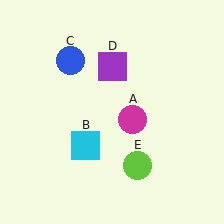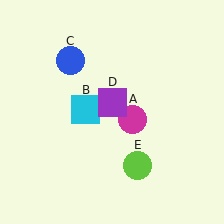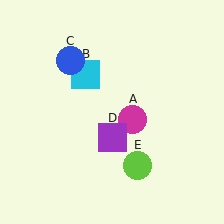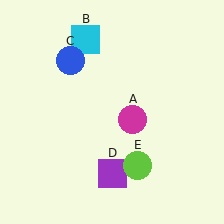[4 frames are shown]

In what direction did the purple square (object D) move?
The purple square (object D) moved down.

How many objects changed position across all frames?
2 objects changed position: cyan square (object B), purple square (object D).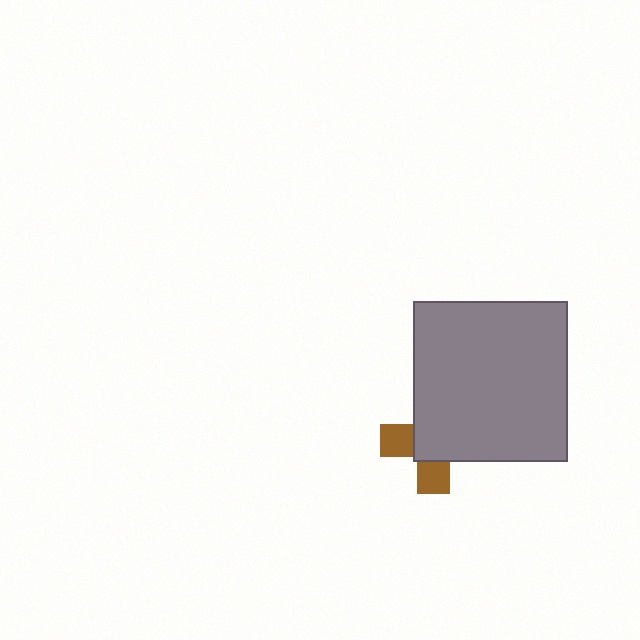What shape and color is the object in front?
The object in front is a gray rectangle.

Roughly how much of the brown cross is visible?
A small part of it is visible (roughly 37%).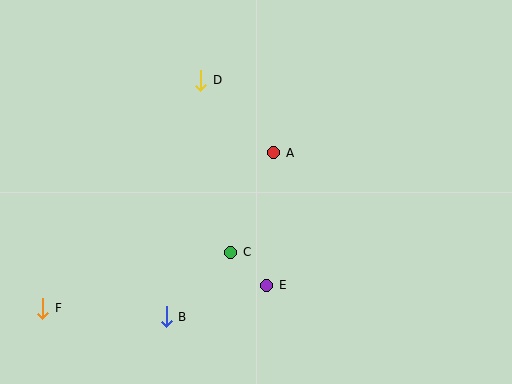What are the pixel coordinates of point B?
Point B is at (166, 317).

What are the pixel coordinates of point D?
Point D is at (201, 80).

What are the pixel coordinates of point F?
Point F is at (43, 308).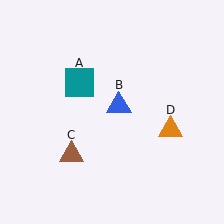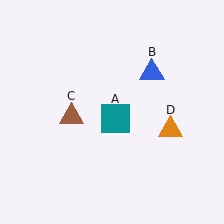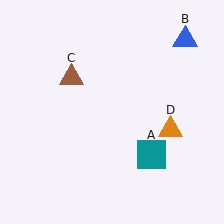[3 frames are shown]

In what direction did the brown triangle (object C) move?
The brown triangle (object C) moved up.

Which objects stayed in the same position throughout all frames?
Orange triangle (object D) remained stationary.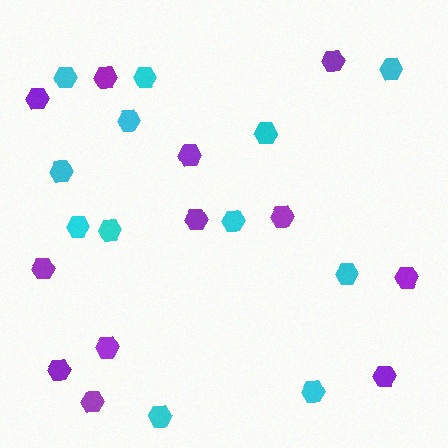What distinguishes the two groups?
There are 2 groups: one group of purple hexagons (12) and one group of cyan hexagons (12).